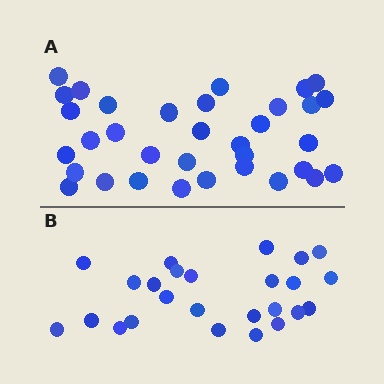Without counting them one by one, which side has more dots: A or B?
Region A (the top region) has more dots.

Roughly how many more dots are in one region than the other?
Region A has roughly 8 or so more dots than region B.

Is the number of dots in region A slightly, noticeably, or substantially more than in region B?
Region A has noticeably more, but not dramatically so. The ratio is roughly 1.4 to 1.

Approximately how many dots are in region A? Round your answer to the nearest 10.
About 30 dots. (The exact count is 34, which rounds to 30.)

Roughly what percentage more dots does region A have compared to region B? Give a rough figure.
About 35% more.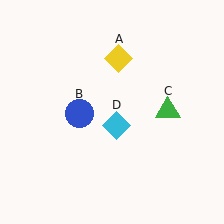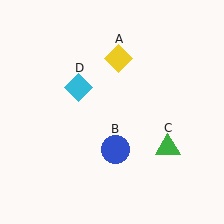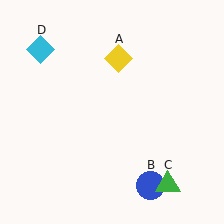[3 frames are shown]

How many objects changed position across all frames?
3 objects changed position: blue circle (object B), green triangle (object C), cyan diamond (object D).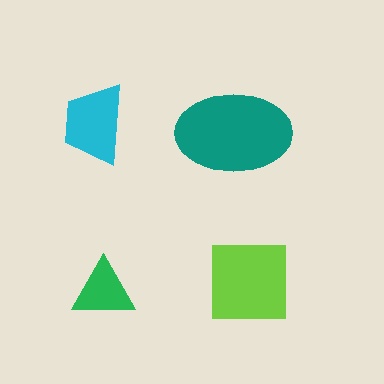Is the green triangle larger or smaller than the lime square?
Smaller.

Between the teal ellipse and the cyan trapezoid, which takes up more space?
The teal ellipse.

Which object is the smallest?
The green triangle.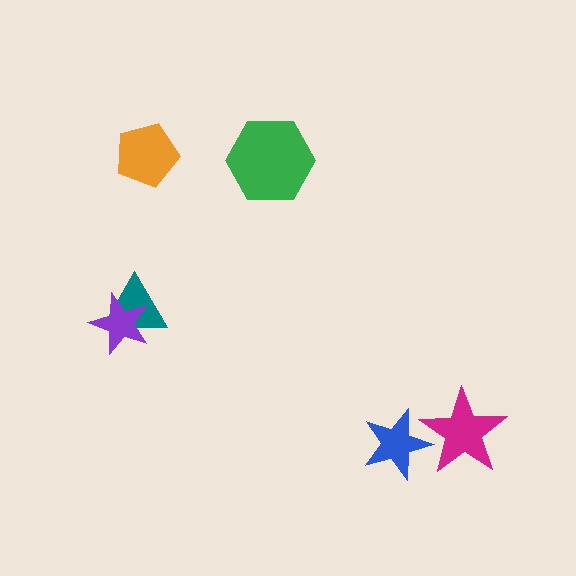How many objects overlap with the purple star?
1 object overlaps with the purple star.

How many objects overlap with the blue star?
1 object overlaps with the blue star.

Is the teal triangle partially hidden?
Yes, it is partially covered by another shape.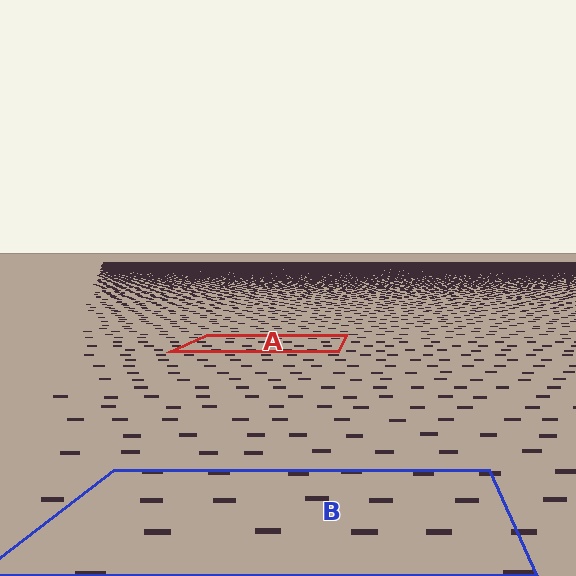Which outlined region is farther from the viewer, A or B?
Region A is farther from the viewer — the texture elements inside it appear smaller and more densely packed.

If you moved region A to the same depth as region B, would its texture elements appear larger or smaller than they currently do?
They would appear larger. At a closer depth, the same texture elements are projected at a bigger on-screen size.